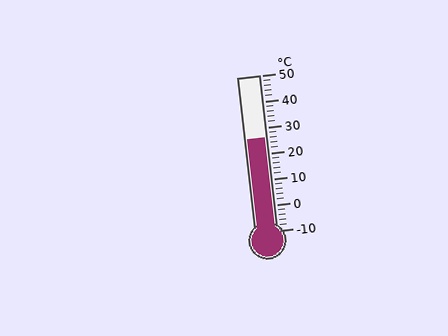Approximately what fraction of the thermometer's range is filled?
The thermometer is filled to approximately 60% of its range.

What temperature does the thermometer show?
The thermometer shows approximately 26°C.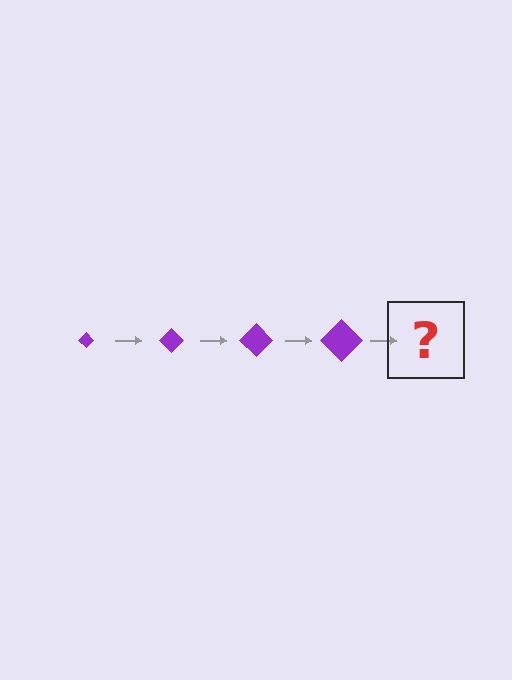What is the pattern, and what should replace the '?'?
The pattern is that the diamond gets progressively larger each step. The '?' should be a purple diamond, larger than the previous one.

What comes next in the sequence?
The next element should be a purple diamond, larger than the previous one.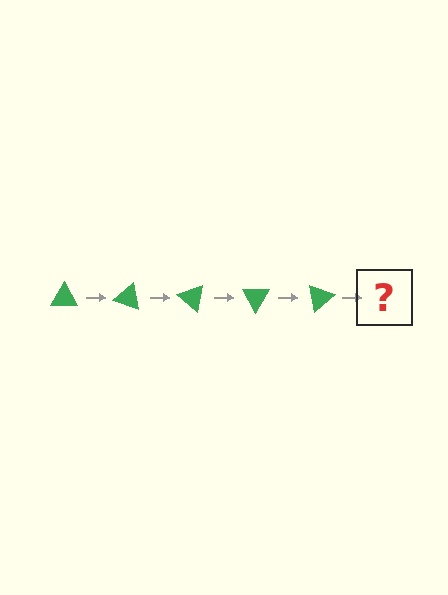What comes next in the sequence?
The next element should be a green triangle rotated 100 degrees.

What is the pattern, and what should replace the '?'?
The pattern is that the triangle rotates 20 degrees each step. The '?' should be a green triangle rotated 100 degrees.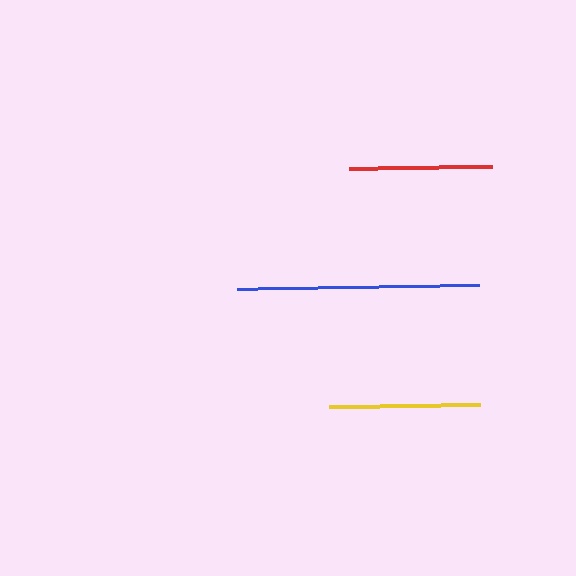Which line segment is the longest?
The blue line is the longest at approximately 242 pixels.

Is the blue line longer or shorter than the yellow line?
The blue line is longer than the yellow line.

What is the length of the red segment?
The red segment is approximately 143 pixels long.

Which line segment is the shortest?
The red line is the shortest at approximately 143 pixels.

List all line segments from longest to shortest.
From longest to shortest: blue, yellow, red.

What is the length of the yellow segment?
The yellow segment is approximately 151 pixels long.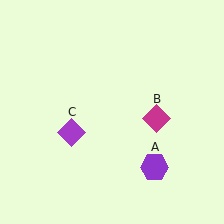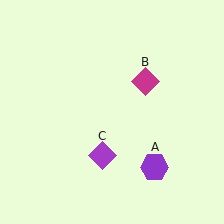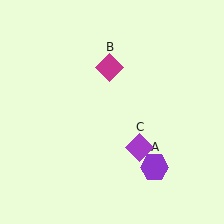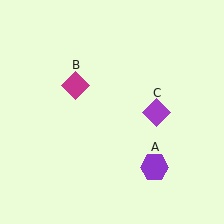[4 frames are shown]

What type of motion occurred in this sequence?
The magenta diamond (object B), purple diamond (object C) rotated counterclockwise around the center of the scene.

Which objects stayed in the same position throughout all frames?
Purple hexagon (object A) remained stationary.